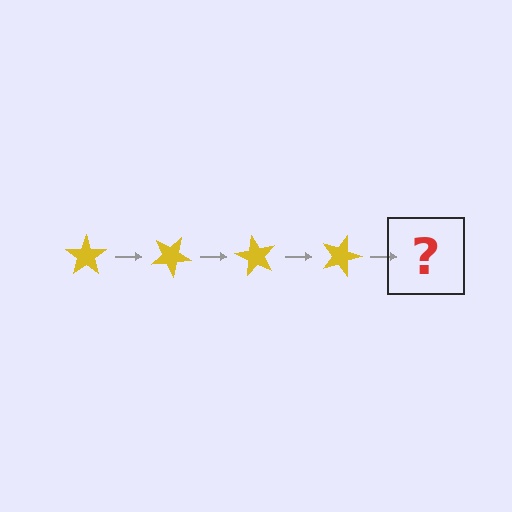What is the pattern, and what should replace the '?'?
The pattern is that the star rotates 30 degrees each step. The '?' should be a yellow star rotated 120 degrees.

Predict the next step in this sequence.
The next step is a yellow star rotated 120 degrees.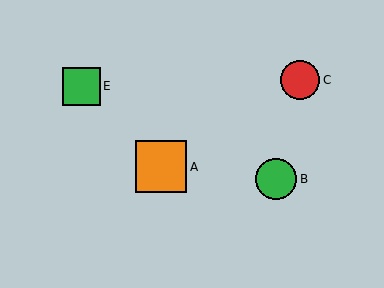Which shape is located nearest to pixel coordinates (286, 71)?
The red circle (labeled C) at (300, 80) is nearest to that location.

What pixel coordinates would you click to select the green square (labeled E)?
Click at (81, 86) to select the green square E.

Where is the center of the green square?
The center of the green square is at (81, 86).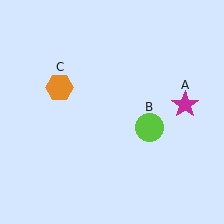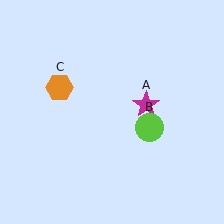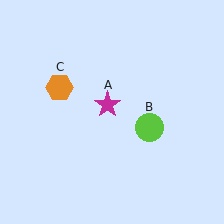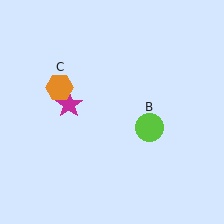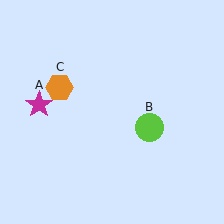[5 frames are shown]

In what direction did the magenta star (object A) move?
The magenta star (object A) moved left.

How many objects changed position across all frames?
1 object changed position: magenta star (object A).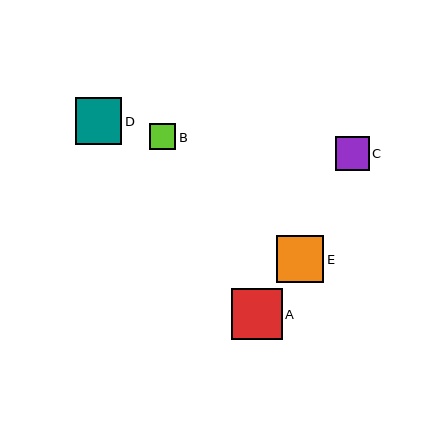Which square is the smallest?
Square B is the smallest with a size of approximately 27 pixels.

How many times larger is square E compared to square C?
Square E is approximately 1.4 times the size of square C.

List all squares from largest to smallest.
From largest to smallest: A, E, D, C, B.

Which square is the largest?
Square A is the largest with a size of approximately 51 pixels.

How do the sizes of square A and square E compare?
Square A and square E are approximately the same size.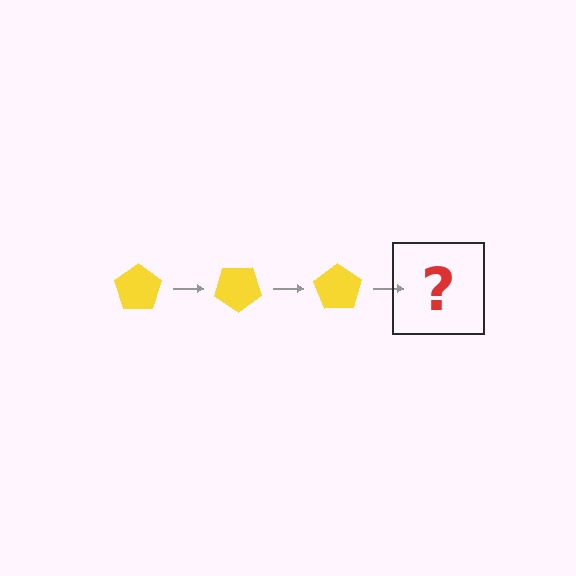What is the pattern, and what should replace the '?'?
The pattern is that the pentagon rotates 35 degrees each step. The '?' should be a yellow pentagon rotated 105 degrees.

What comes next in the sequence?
The next element should be a yellow pentagon rotated 105 degrees.